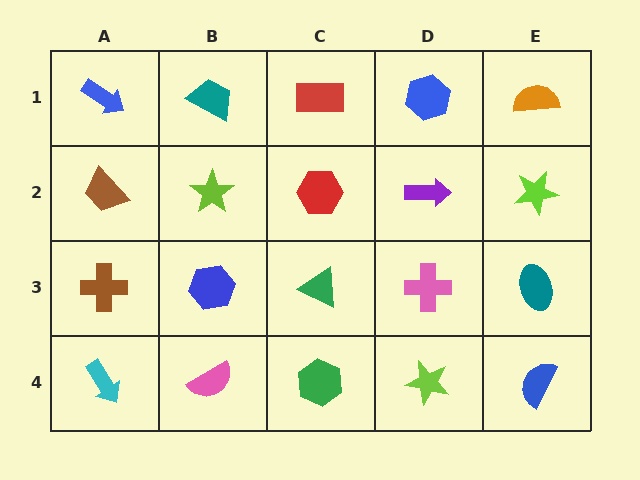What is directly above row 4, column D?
A pink cross.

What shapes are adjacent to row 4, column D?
A pink cross (row 3, column D), a green hexagon (row 4, column C), a blue semicircle (row 4, column E).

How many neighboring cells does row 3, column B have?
4.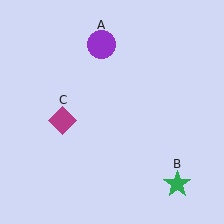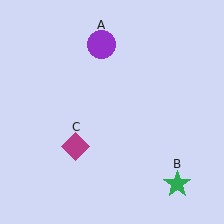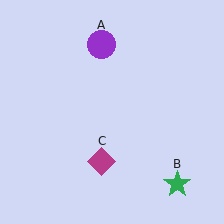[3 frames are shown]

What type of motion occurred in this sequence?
The magenta diamond (object C) rotated counterclockwise around the center of the scene.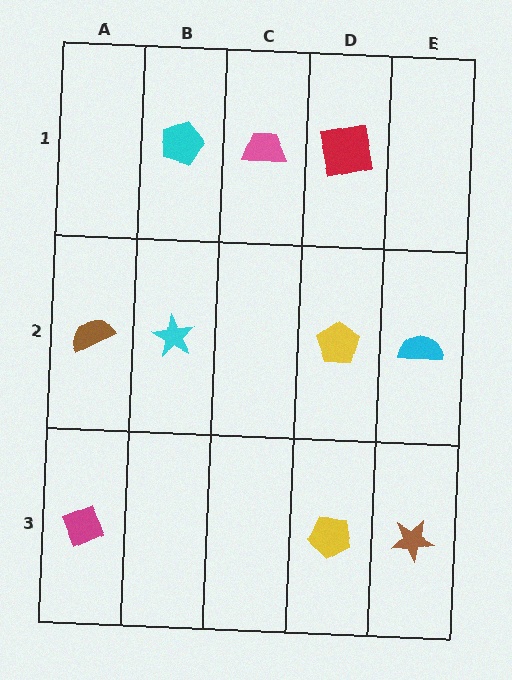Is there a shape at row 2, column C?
No, that cell is empty.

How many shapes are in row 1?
3 shapes.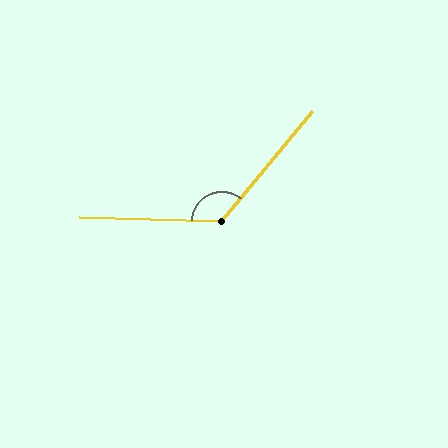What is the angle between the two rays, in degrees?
Approximately 128 degrees.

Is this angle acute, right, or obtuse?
It is obtuse.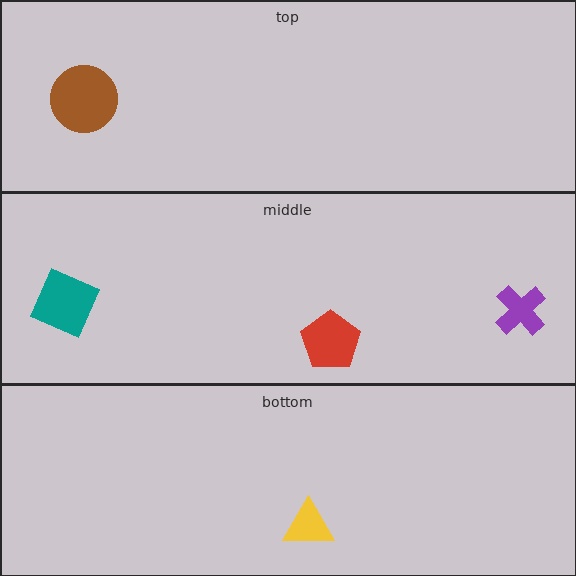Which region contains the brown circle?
The top region.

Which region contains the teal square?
The middle region.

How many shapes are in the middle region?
3.